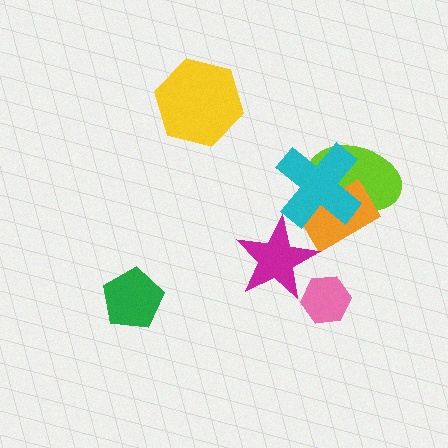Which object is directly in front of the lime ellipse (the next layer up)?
The orange rectangle is directly in front of the lime ellipse.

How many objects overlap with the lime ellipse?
2 objects overlap with the lime ellipse.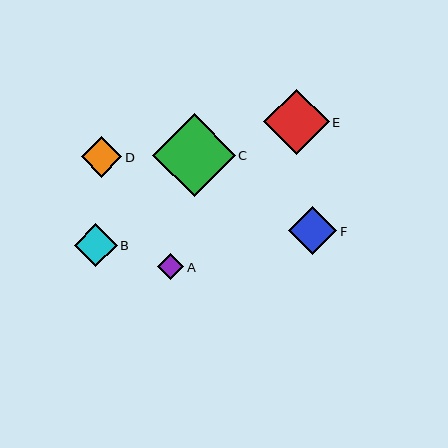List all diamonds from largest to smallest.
From largest to smallest: C, E, F, B, D, A.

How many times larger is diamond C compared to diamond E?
Diamond C is approximately 1.3 times the size of diamond E.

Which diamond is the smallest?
Diamond A is the smallest with a size of approximately 26 pixels.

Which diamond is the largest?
Diamond C is the largest with a size of approximately 83 pixels.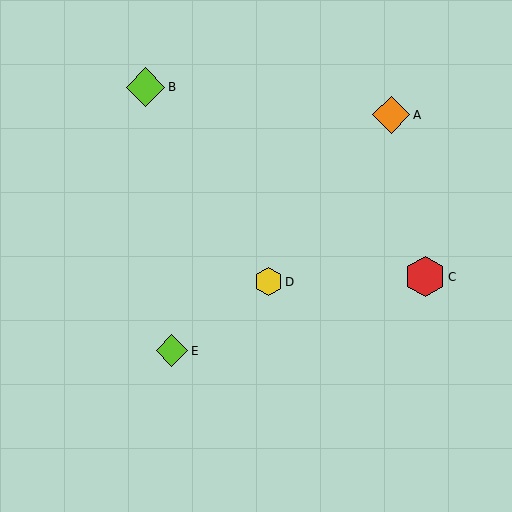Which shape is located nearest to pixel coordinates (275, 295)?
The yellow hexagon (labeled D) at (268, 282) is nearest to that location.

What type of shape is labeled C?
Shape C is a red hexagon.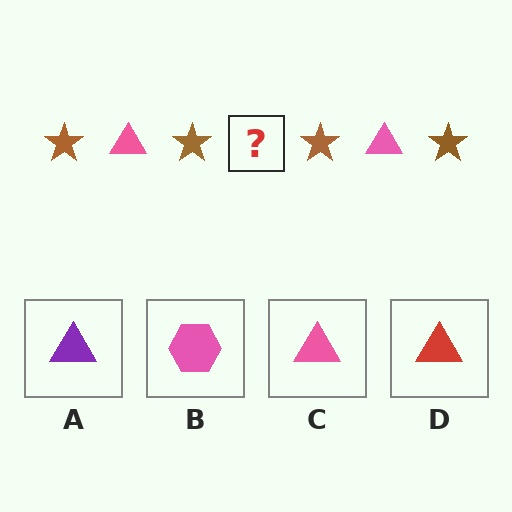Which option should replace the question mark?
Option C.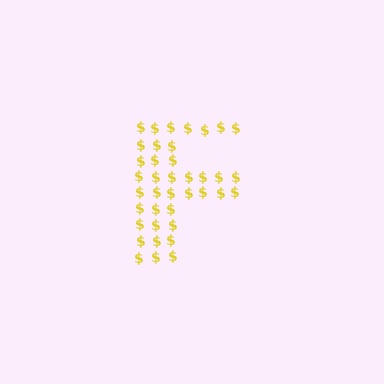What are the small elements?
The small elements are dollar signs.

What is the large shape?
The large shape is the letter F.